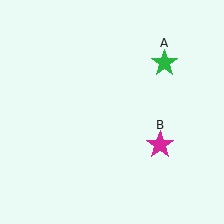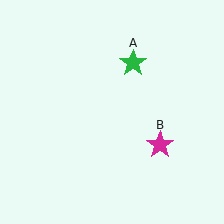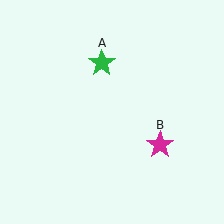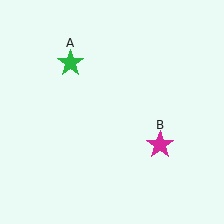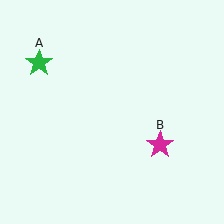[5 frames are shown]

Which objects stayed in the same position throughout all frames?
Magenta star (object B) remained stationary.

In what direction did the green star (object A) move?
The green star (object A) moved left.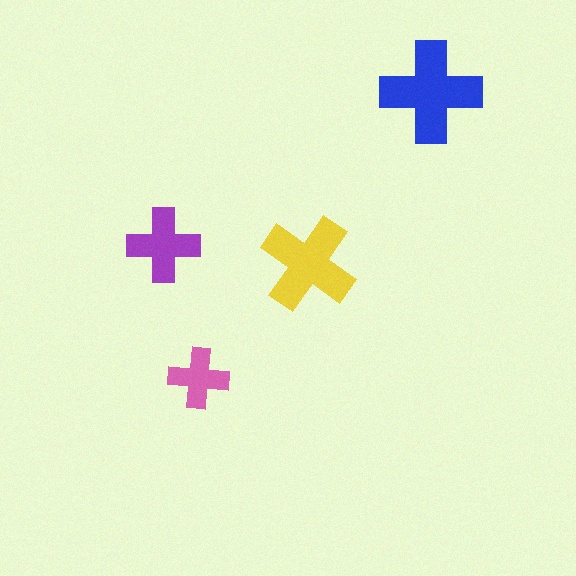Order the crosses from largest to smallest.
the blue one, the yellow one, the purple one, the pink one.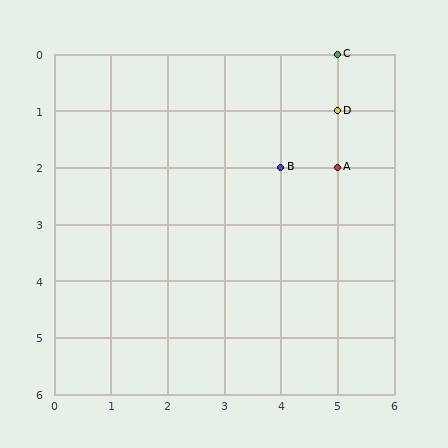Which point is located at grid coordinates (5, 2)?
Point A is at (5, 2).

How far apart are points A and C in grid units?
Points A and C are 2 rows apart.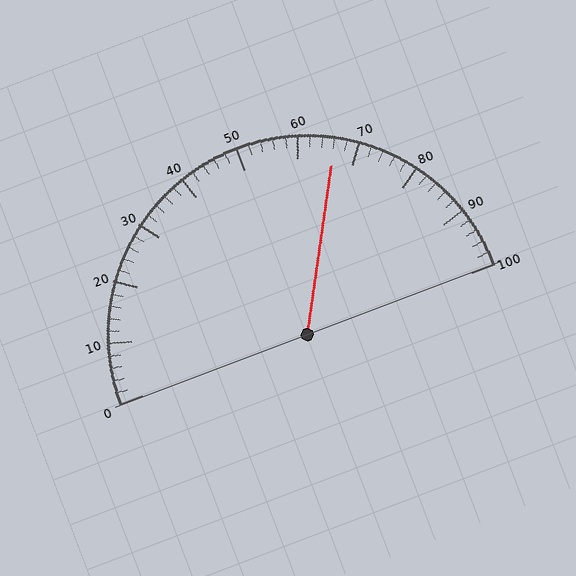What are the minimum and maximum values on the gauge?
The gauge ranges from 0 to 100.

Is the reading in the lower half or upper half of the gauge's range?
The reading is in the upper half of the range (0 to 100).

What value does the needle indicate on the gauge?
The needle indicates approximately 66.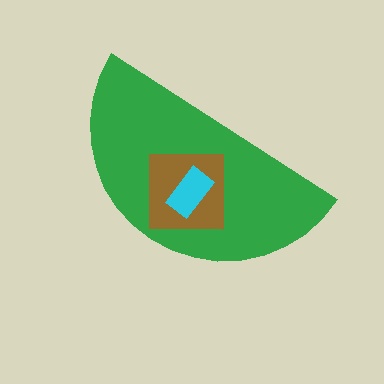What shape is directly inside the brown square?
The cyan rectangle.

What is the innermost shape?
The cyan rectangle.